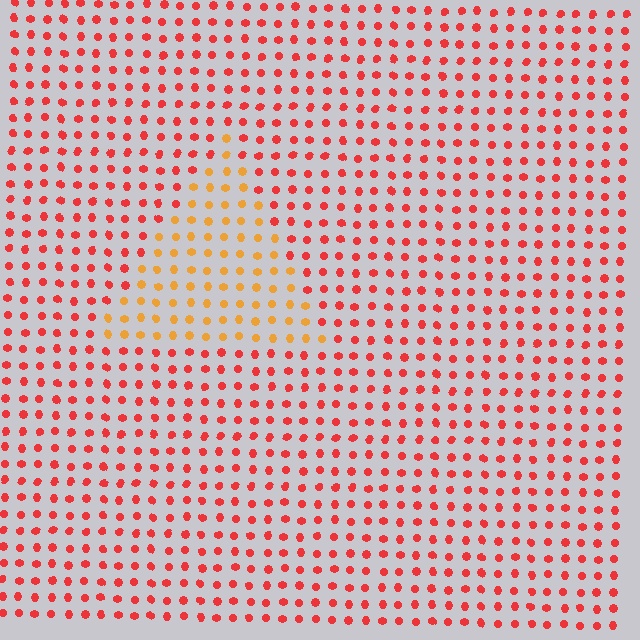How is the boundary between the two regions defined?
The boundary is defined purely by a slight shift in hue (about 37 degrees). Spacing, size, and orientation are identical on both sides.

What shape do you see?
I see a triangle.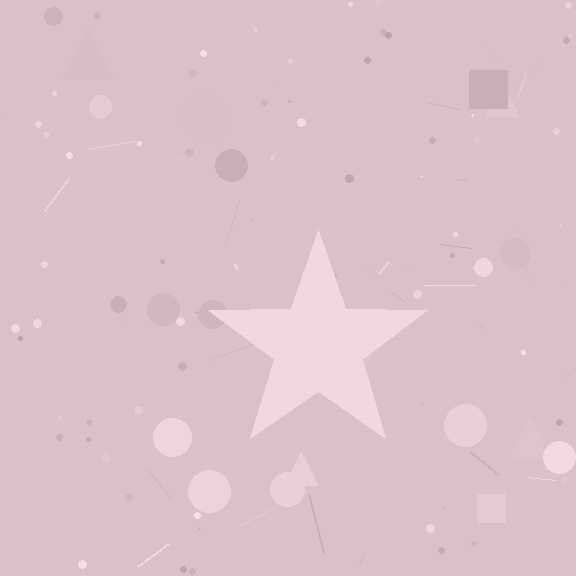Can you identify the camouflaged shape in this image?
The camouflaged shape is a star.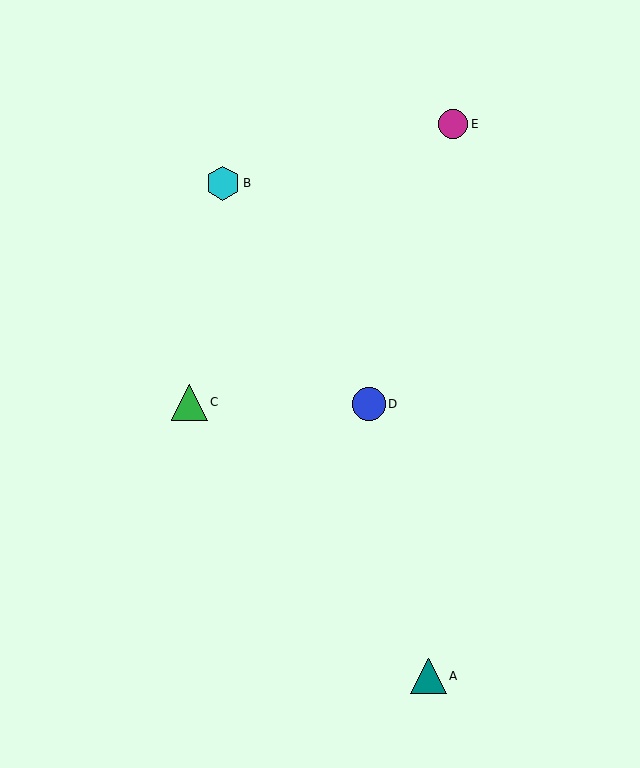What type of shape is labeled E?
Shape E is a magenta circle.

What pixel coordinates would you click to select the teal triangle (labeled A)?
Click at (429, 676) to select the teal triangle A.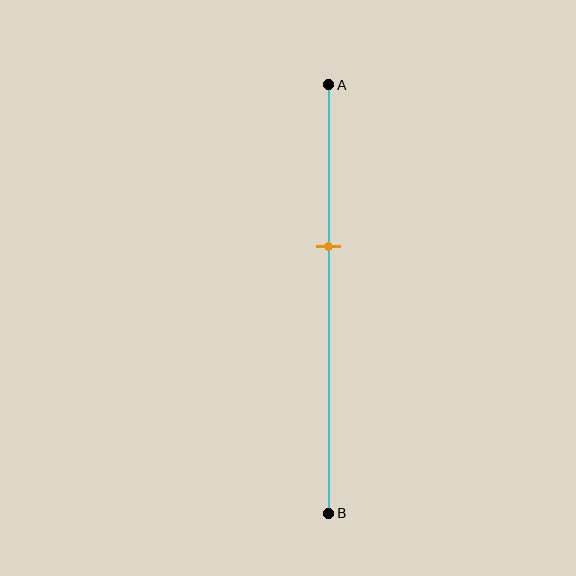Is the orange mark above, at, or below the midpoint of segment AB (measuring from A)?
The orange mark is above the midpoint of segment AB.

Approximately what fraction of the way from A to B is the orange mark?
The orange mark is approximately 40% of the way from A to B.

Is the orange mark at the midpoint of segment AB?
No, the mark is at about 40% from A, not at the 50% midpoint.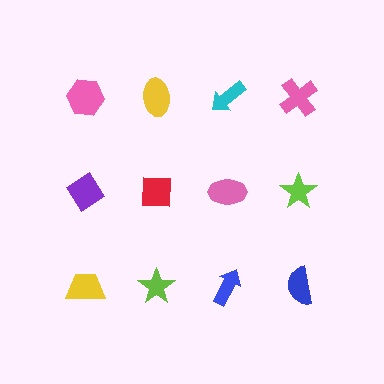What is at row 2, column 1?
A purple diamond.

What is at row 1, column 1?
A pink hexagon.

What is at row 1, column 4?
A pink cross.